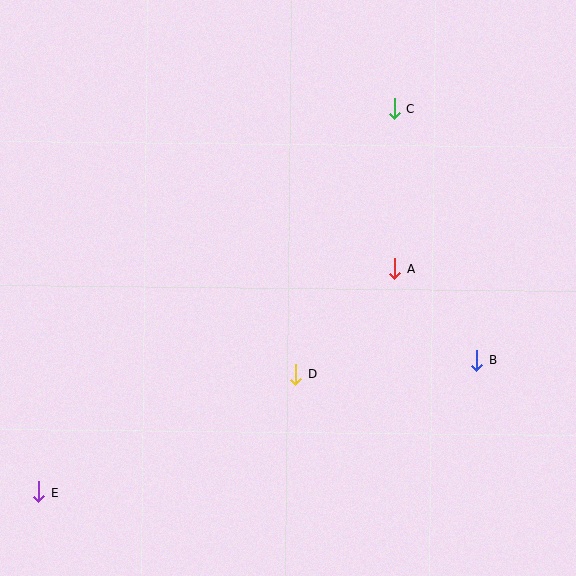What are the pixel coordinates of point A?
Point A is at (395, 269).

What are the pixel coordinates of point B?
Point B is at (477, 360).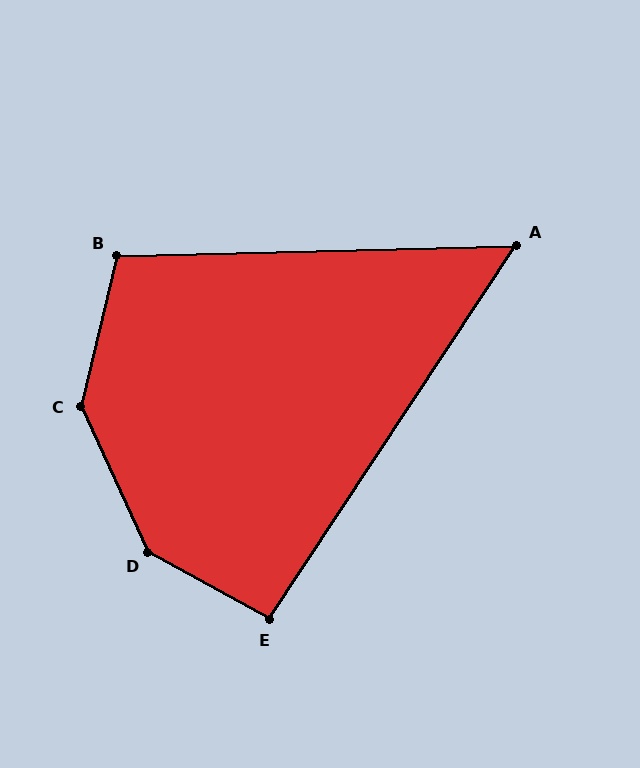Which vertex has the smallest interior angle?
A, at approximately 55 degrees.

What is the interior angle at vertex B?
Approximately 105 degrees (obtuse).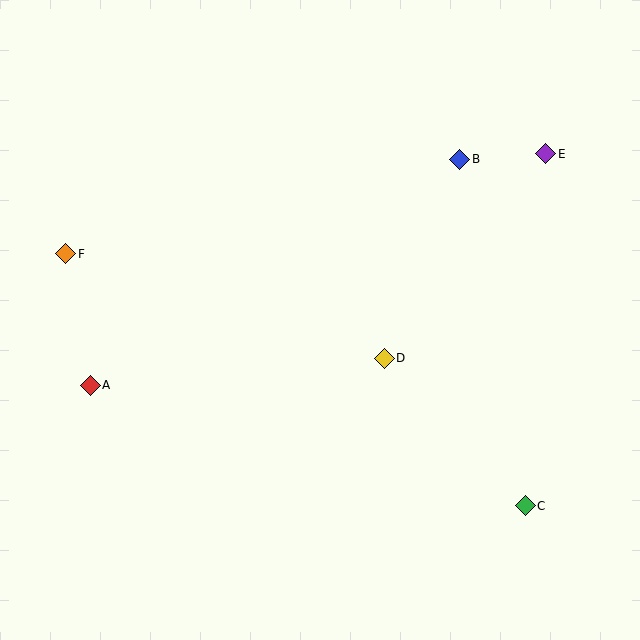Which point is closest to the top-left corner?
Point F is closest to the top-left corner.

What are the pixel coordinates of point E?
Point E is at (546, 154).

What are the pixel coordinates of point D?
Point D is at (384, 358).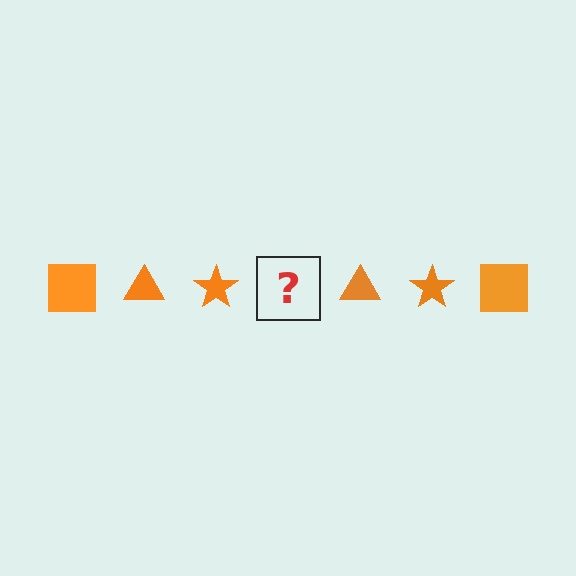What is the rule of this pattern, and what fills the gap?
The rule is that the pattern cycles through square, triangle, star shapes in orange. The gap should be filled with an orange square.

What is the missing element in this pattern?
The missing element is an orange square.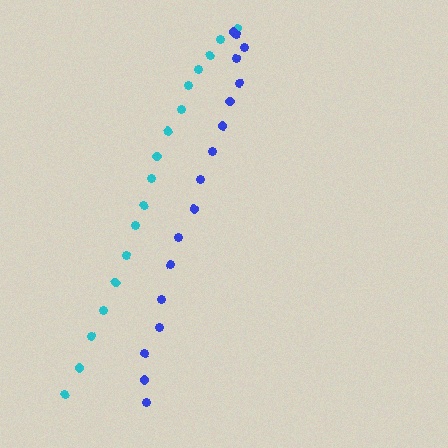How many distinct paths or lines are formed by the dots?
There are 2 distinct paths.